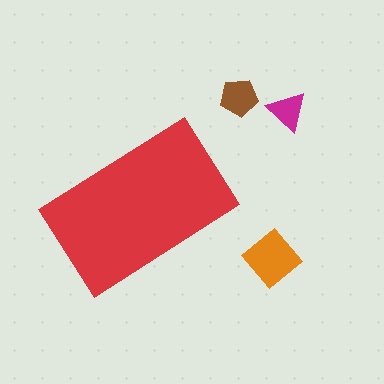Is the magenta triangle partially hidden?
No, the magenta triangle is fully visible.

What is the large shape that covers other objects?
A red rectangle.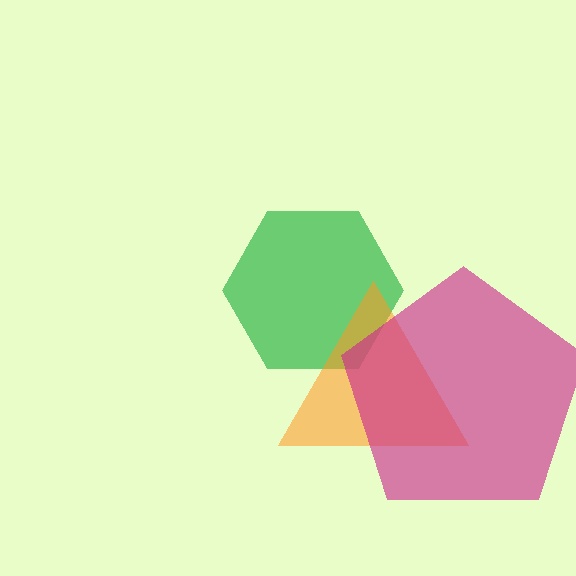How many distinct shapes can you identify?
There are 3 distinct shapes: a green hexagon, an orange triangle, a magenta pentagon.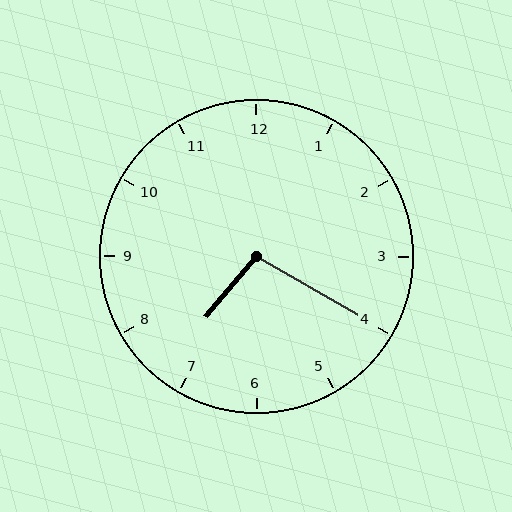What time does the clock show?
7:20.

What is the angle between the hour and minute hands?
Approximately 100 degrees.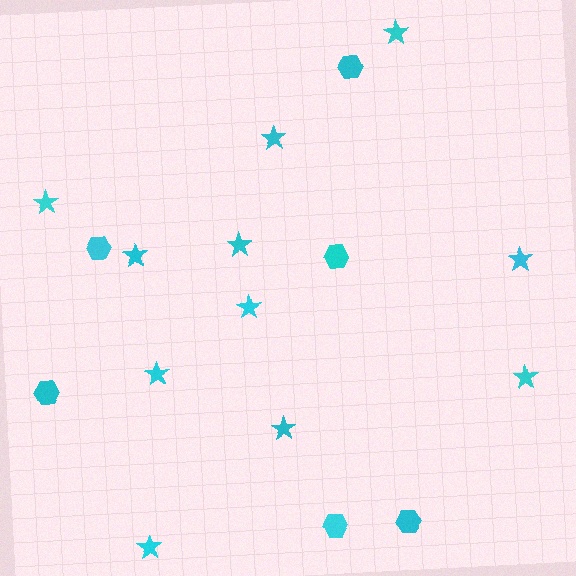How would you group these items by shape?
There are 2 groups: one group of stars (11) and one group of hexagons (6).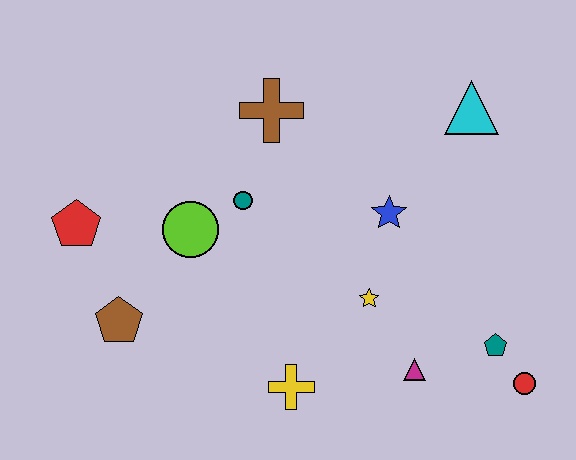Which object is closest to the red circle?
The teal pentagon is closest to the red circle.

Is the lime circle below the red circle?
No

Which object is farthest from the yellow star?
The red pentagon is farthest from the yellow star.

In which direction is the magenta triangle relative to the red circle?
The magenta triangle is to the left of the red circle.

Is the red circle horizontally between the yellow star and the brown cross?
No